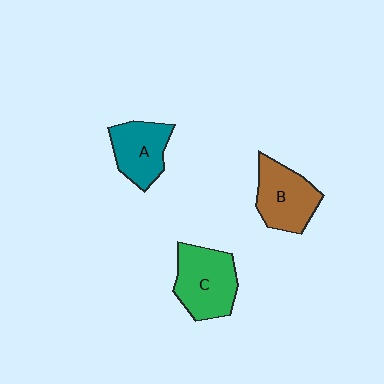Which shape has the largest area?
Shape C (green).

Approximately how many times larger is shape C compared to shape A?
Approximately 1.3 times.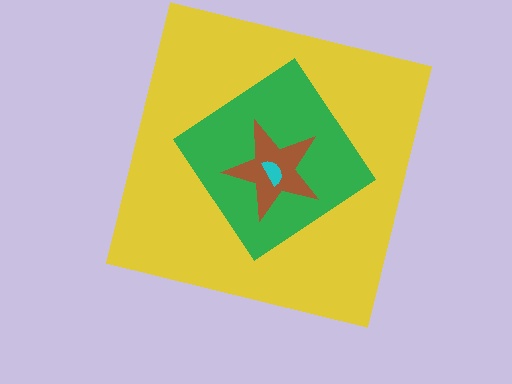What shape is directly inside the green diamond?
The brown star.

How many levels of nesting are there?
4.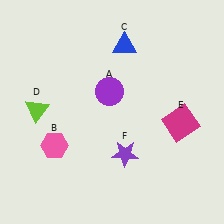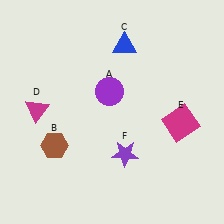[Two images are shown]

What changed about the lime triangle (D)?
In Image 1, D is lime. In Image 2, it changed to magenta.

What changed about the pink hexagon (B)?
In Image 1, B is pink. In Image 2, it changed to brown.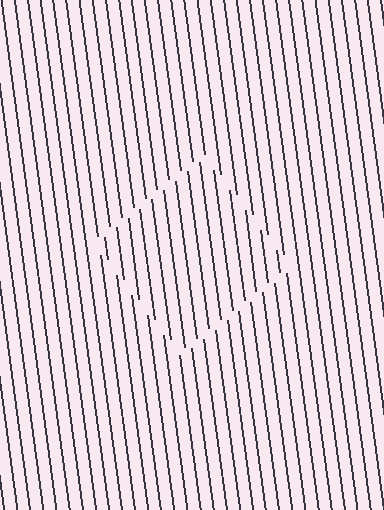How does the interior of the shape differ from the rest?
The interior of the shape contains the same grating, shifted by half a period — the contour is defined by the phase discontinuity where line-ends from the inner and outer gratings abut.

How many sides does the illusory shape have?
4 sides — the line-ends trace a square.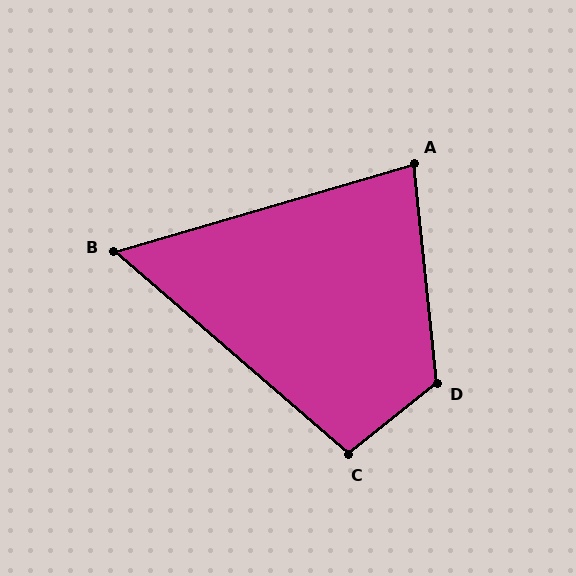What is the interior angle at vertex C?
Approximately 100 degrees (obtuse).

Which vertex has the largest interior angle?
D, at approximately 123 degrees.